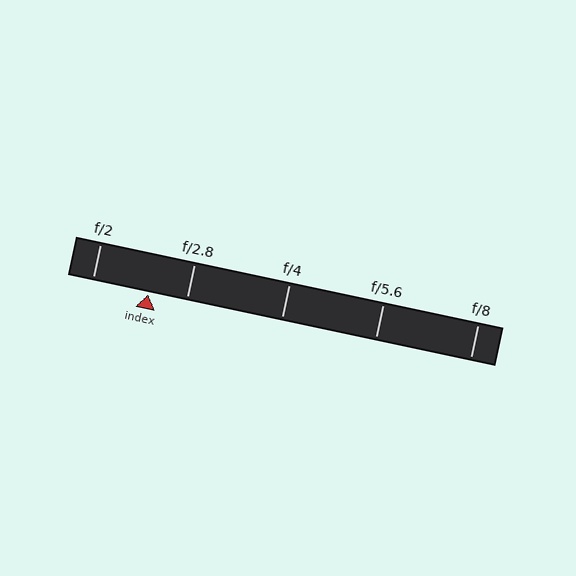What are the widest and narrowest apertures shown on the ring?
The widest aperture shown is f/2 and the narrowest is f/8.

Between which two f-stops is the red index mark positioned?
The index mark is between f/2 and f/2.8.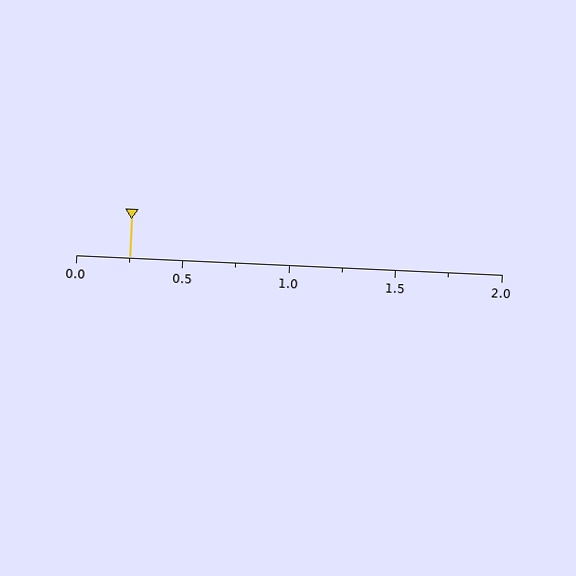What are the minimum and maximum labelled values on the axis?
The axis runs from 0.0 to 2.0.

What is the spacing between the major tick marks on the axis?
The major ticks are spaced 0.5 apart.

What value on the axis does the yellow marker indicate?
The marker indicates approximately 0.25.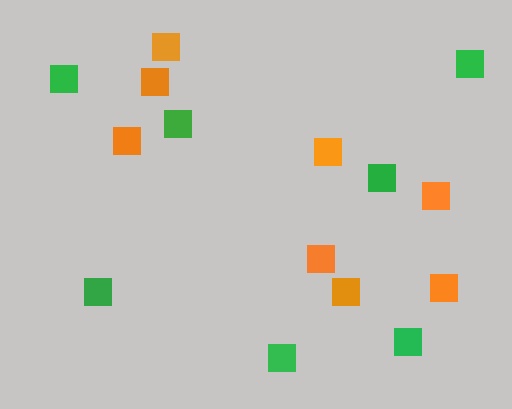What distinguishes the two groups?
There are 2 groups: one group of green squares (7) and one group of orange squares (8).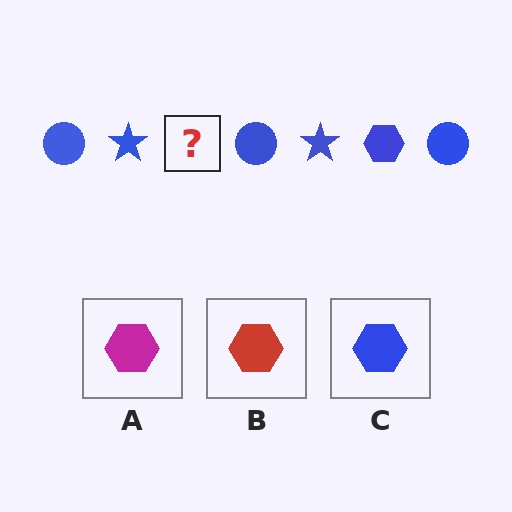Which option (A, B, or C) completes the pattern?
C.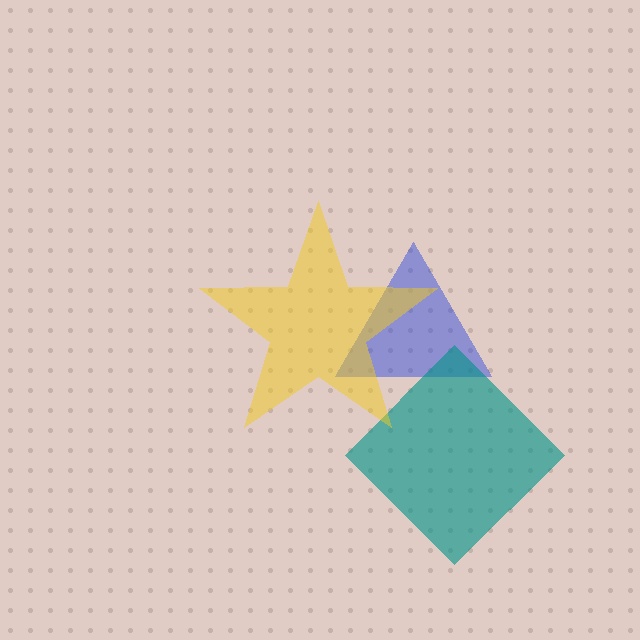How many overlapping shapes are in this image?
There are 3 overlapping shapes in the image.